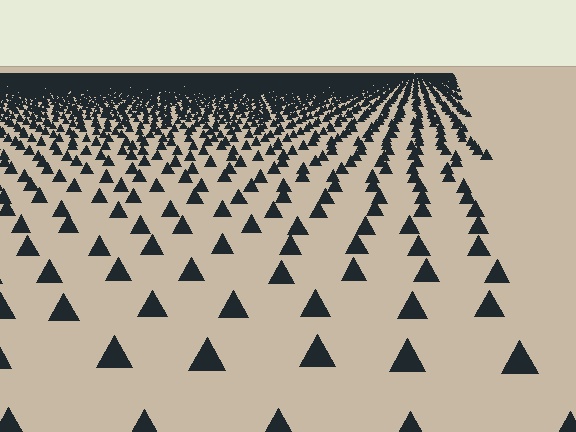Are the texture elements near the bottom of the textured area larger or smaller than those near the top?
Larger. Near the bottom, elements are closer to the viewer and appear at a bigger on-screen size.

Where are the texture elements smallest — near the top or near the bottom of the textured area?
Near the top.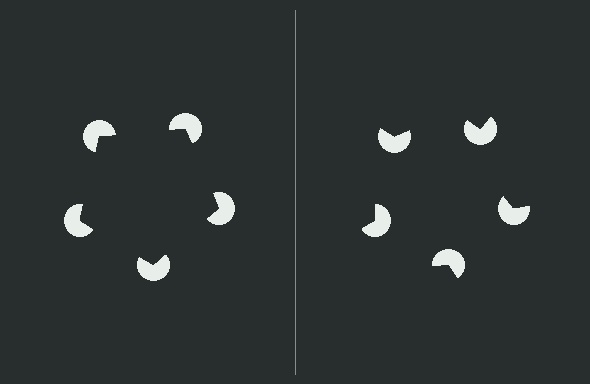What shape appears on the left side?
An illusory pentagon.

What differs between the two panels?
The pac-man discs are positioned identically on both sides; only the wedge orientations differ. On the left they align to a pentagon; on the right they are misaligned.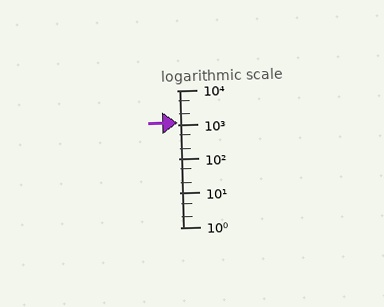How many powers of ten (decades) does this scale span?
The scale spans 4 decades, from 1 to 10000.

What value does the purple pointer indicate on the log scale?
The pointer indicates approximately 1100.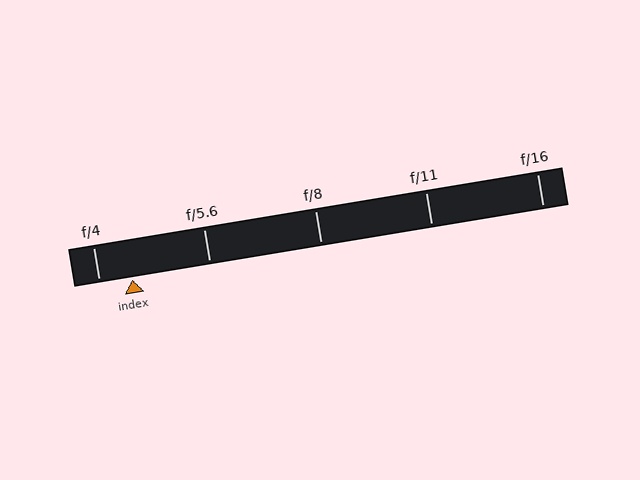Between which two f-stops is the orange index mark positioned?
The index mark is between f/4 and f/5.6.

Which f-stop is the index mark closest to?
The index mark is closest to f/4.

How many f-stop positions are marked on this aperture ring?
There are 5 f-stop positions marked.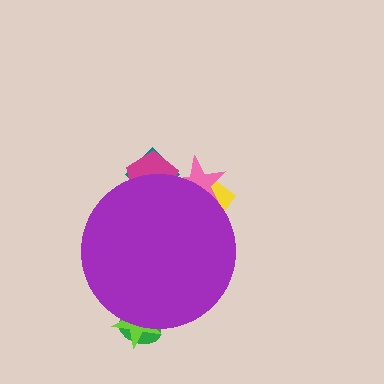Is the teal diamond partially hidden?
Yes, the teal diamond is partially hidden behind the purple circle.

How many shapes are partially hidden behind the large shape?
6 shapes are partially hidden.